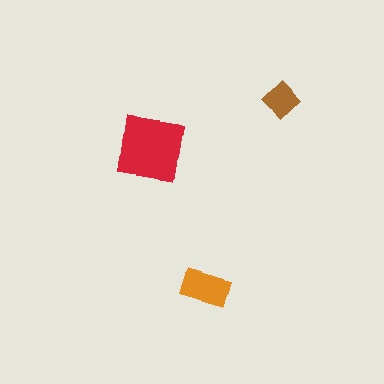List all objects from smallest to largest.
The brown diamond, the orange rectangle, the red square.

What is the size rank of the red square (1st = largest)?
1st.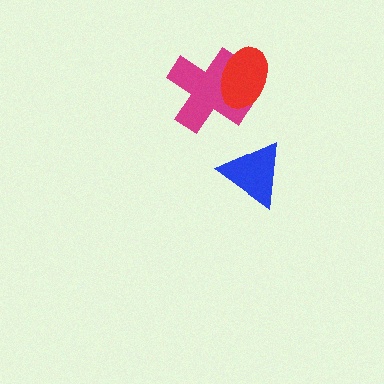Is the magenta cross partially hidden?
Yes, it is partially covered by another shape.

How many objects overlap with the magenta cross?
1 object overlaps with the magenta cross.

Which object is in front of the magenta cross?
The red ellipse is in front of the magenta cross.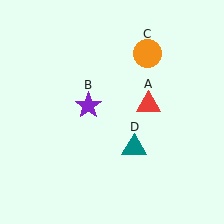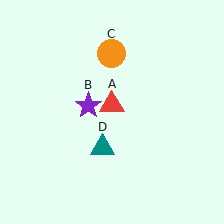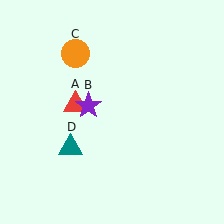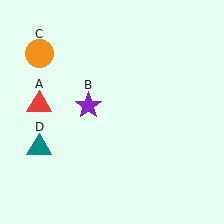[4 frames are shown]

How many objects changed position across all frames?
3 objects changed position: red triangle (object A), orange circle (object C), teal triangle (object D).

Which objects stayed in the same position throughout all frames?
Purple star (object B) remained stationary.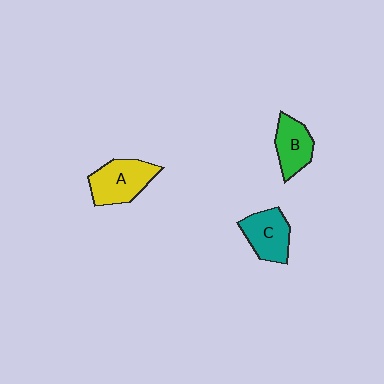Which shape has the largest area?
Shape A (yellow).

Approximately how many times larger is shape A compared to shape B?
Approximately 1.3 times.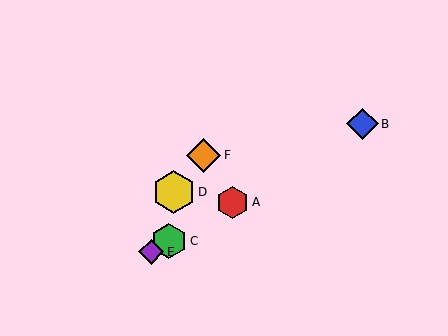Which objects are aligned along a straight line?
Objects A, B, C, E are aligned along a straight line.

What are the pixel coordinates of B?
Object B is at (362, 124).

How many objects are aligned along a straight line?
4 objects (A, B, C, E) are aligned along a straight line.